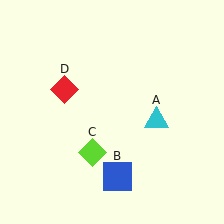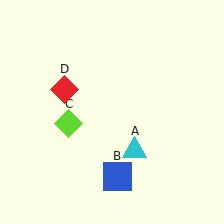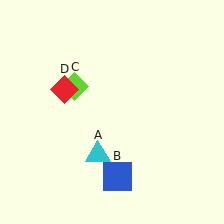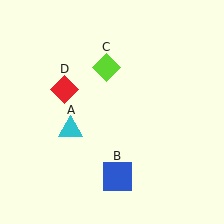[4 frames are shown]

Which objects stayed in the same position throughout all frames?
Blue square (object B) and red diamond (object D) remained stationary.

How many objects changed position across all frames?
2 objects changed position: cyan triangle (object A), lime diamond (object C).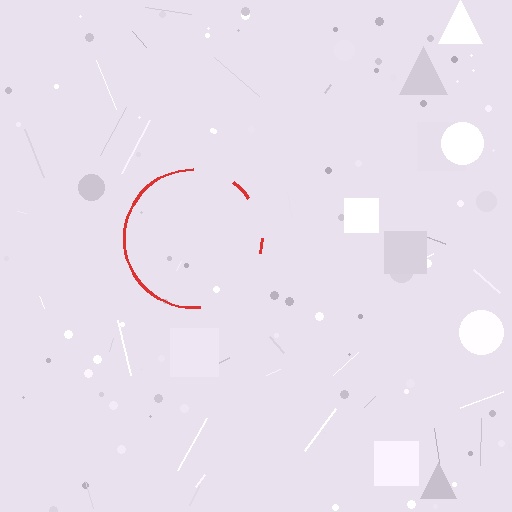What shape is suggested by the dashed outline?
The dashed outline suggests a circle.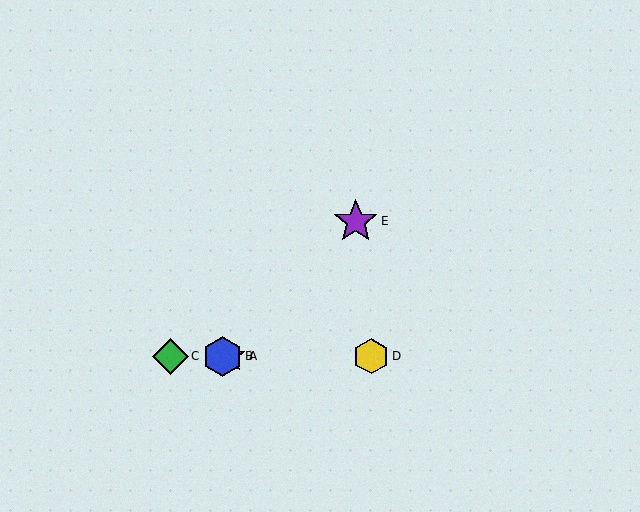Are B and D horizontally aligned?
Yes, both are at y≈356.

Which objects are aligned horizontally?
Objects A, B, C, D are aligned horizontally.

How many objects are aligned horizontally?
4 objects (A, B, C, D) are aligned horizontally.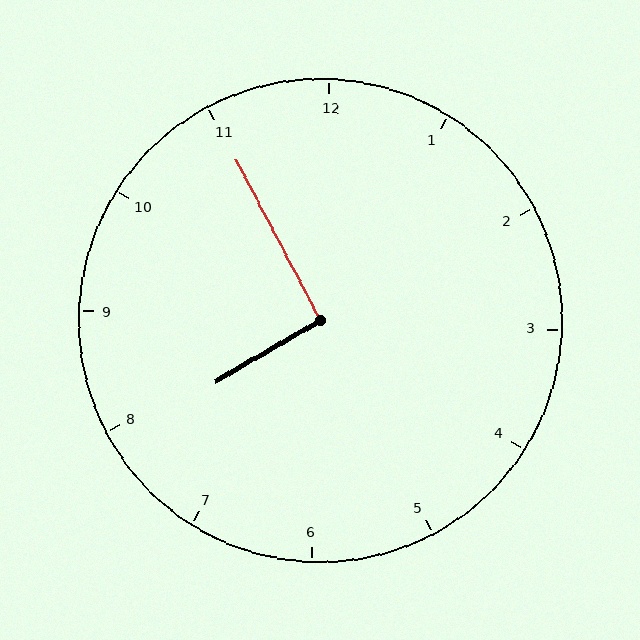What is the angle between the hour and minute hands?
Approximately 92 degrees.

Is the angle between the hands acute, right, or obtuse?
It is right.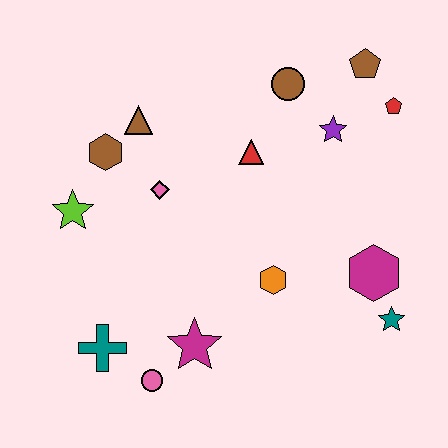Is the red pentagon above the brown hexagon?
Yes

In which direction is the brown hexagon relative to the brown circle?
The brown hexagon is to the left of the brown circle.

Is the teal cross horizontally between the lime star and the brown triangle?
Yes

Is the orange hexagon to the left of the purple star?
Yes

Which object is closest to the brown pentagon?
The red pentagon is closest to the brown pentagon.